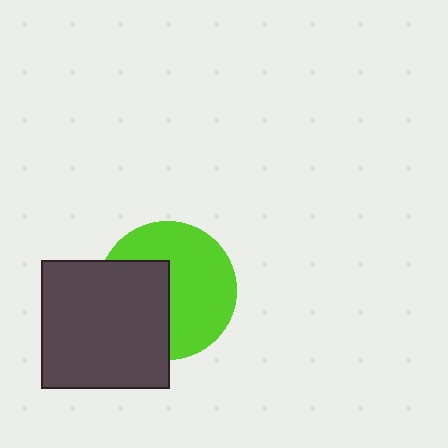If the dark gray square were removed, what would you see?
You would see the complete lime circle.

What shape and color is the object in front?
The object in front is a dark gray square.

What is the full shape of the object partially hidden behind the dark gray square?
The partially hidden object is a lime circle.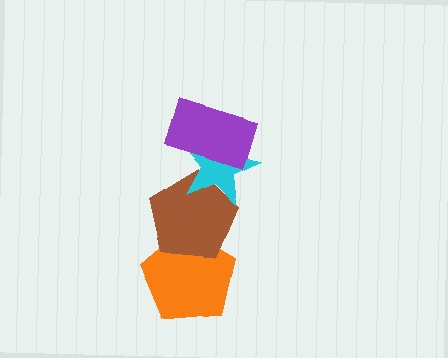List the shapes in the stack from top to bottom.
From top to bottom: the purple rectangle, the cyan star, the brown pentagon, the orange pentagon.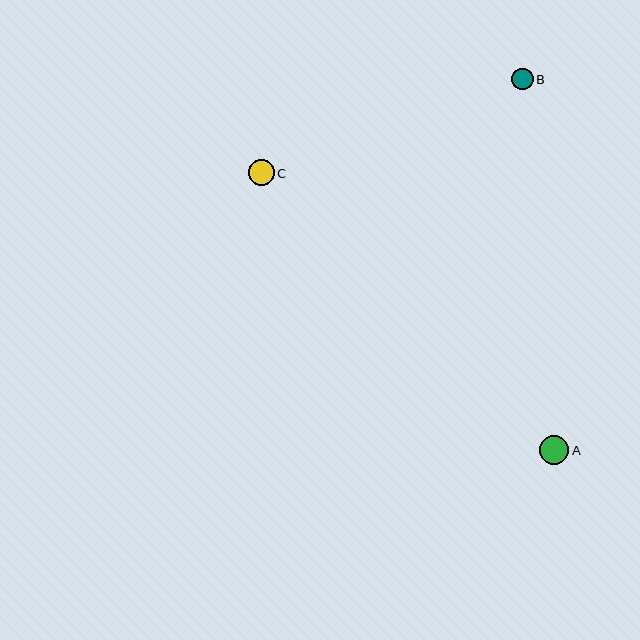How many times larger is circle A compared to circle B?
Circle A is approximately 1.3 times the size of circle B.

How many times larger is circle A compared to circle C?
Circle A is approximately 1.1 times the size of circle C.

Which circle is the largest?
Circle A is the largest with a size of approximately 29 pixels.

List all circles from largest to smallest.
From largest to smallest: A, C, B.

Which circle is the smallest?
Circle B is the smallest with a size of approximately 22 pixels.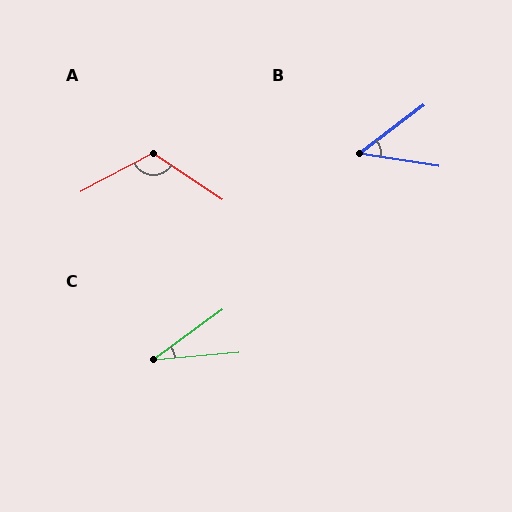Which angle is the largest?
A, at approximately 118 degrees.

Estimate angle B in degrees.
Approximately 46 degrees.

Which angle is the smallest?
C, at approximately 31 degrees.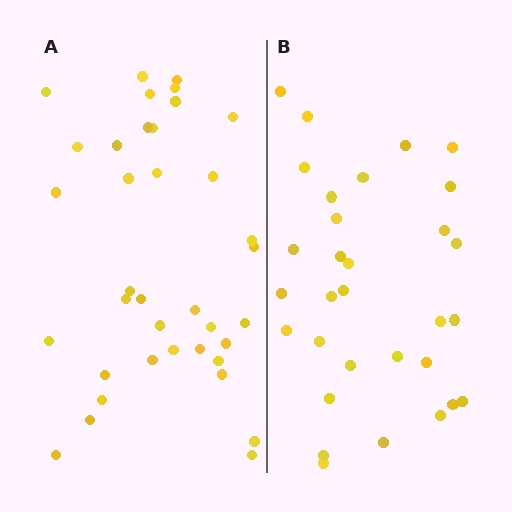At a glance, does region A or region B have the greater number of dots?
Region A (the left region) has more dots.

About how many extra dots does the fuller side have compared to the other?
Region A has about 6 more dots than region B.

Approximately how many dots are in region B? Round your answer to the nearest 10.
About 30 dots. (The exact count is 31, which rounds to 30.)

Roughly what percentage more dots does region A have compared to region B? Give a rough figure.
About 20% more.